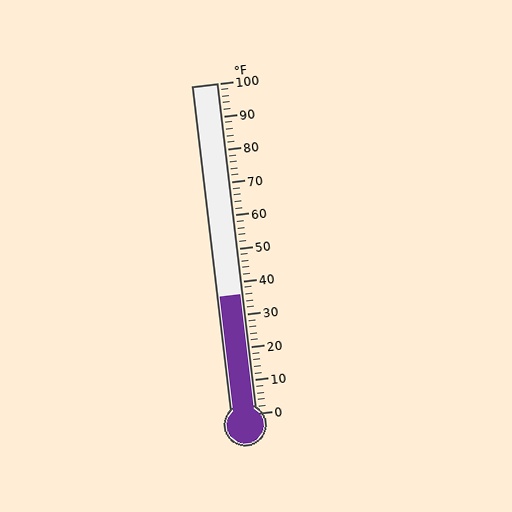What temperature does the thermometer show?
The thermometer shows approximately 36°F.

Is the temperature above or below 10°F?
The temperature is above 10°F.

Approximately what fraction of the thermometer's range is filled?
The thermometer is filled to approximately 35% of its range.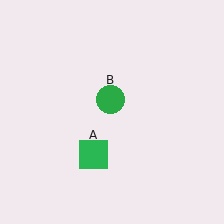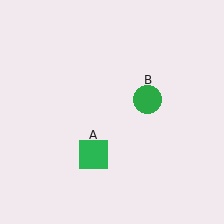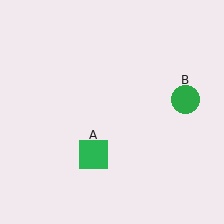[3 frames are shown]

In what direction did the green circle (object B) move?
The green circle (object B) moved right.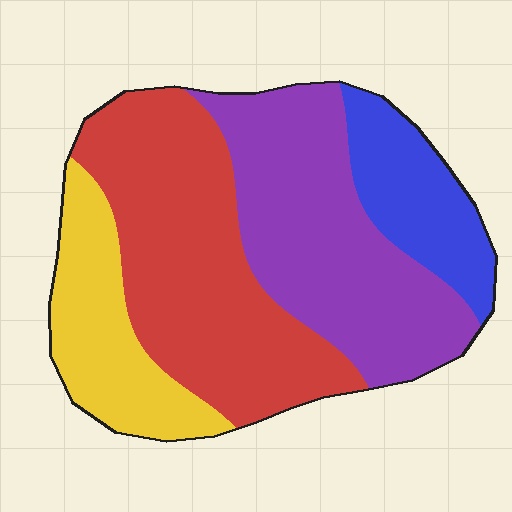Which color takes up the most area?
Red, at roughly 35%.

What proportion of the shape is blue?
Blue takes up less than a quarter of the shape.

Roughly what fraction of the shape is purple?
Purple takes up about one third (1/3) of the shape.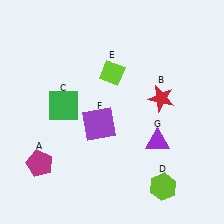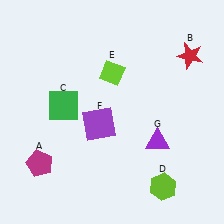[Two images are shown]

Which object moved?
The red star (B) moved up.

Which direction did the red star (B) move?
The red star (B) moved up.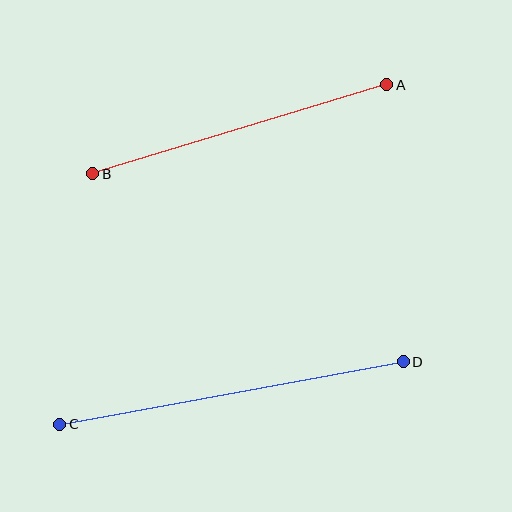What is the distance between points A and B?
The distance is approximately 307 pixels.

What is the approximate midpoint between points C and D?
The midpoint is at approximately (231, 393) pixels.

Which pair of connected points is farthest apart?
Points C and D are farthest apart.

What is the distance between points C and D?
The distance is approximately 349 pixels.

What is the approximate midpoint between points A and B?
The midpoint is at approximately (240, 129) pixels.